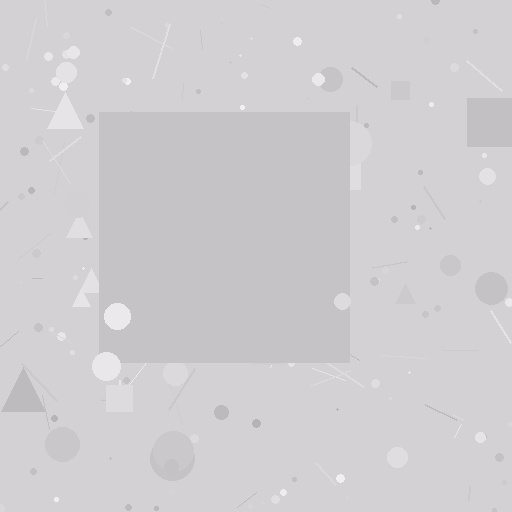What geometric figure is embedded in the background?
A square is embedded in the background.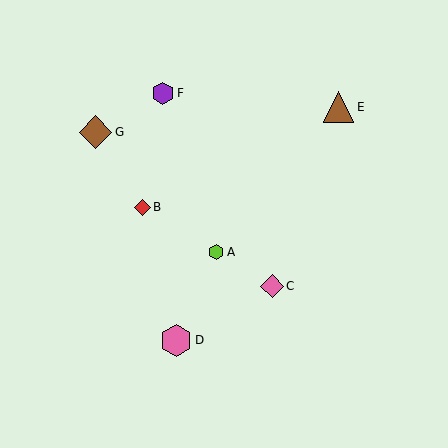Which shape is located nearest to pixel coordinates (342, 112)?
The brown triangle (labeled E) at (338, 107) is nearest to that location.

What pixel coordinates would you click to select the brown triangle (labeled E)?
Click at (338, 107) to select the brown triangle E.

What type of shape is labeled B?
Shape B is a red diamond.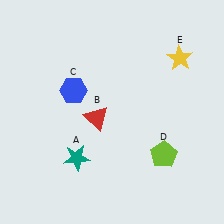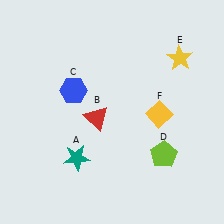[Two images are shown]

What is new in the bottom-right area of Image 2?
A yellow diamond (F) was added in the bottom-right area of Image 2.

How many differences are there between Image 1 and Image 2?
There is 1 difference between the two images.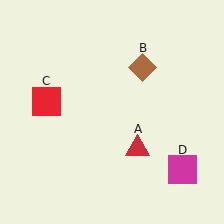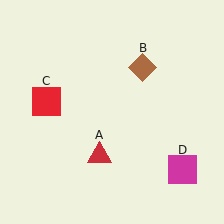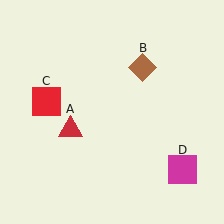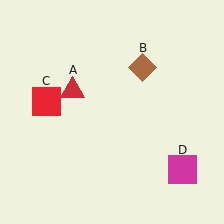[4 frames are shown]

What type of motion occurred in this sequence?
The red triangle (object A) rotated clockwise around the center of the scene.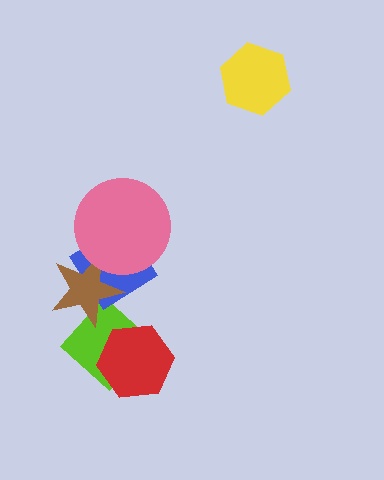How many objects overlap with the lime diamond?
2 objects overlap with the lime diamond.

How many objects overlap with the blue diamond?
2 objects overlap with the blue diamond.